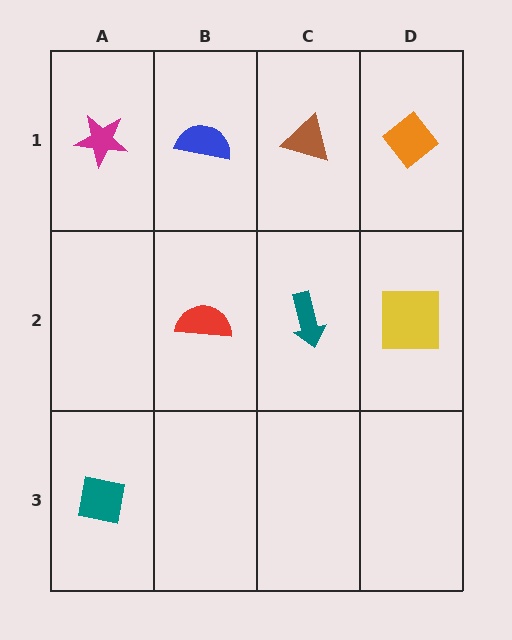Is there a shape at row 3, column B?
No, that cell is empty.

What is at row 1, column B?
A blue semicircle.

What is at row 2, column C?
A teal arrow.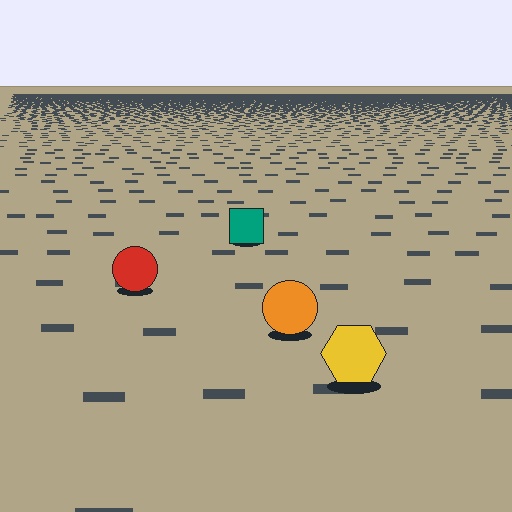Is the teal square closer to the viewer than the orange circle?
No. The orange circle is closer — you can tell from the texture gradient: the ground texture is coarser near it.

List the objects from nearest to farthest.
From nearest to farthest: the yellow hexagon, the orange circle, the red circle, the teal square.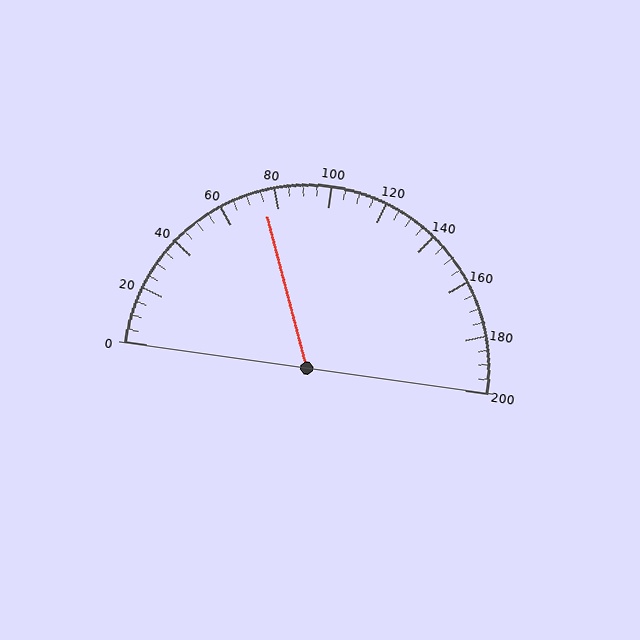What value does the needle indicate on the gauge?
The needle indicates approximately 75.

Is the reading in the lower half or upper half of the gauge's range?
The reading is in the lower half of the range (0 to 200).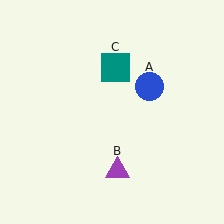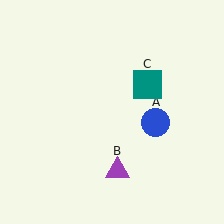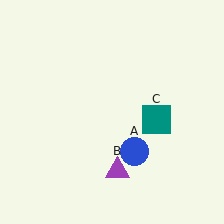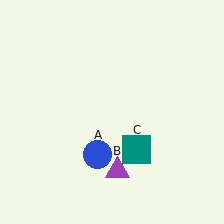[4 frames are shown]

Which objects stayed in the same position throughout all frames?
Purple triangle (object B) remained stationary.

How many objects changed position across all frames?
2 objects changed position: blue circle (object A), teal square (object C).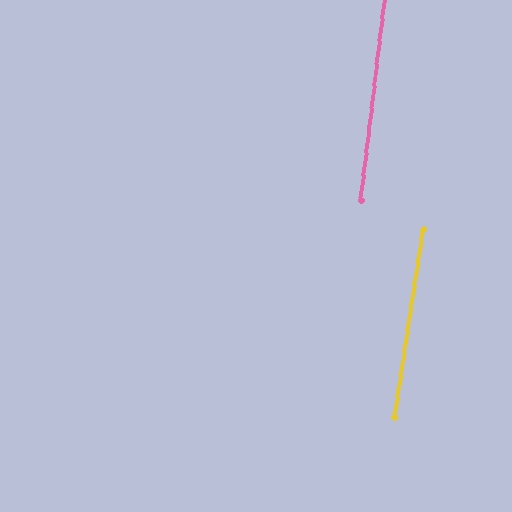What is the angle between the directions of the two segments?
Approximately 2 degrees.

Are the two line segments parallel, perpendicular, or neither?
Parallel — their directions differ by only 1.9°.